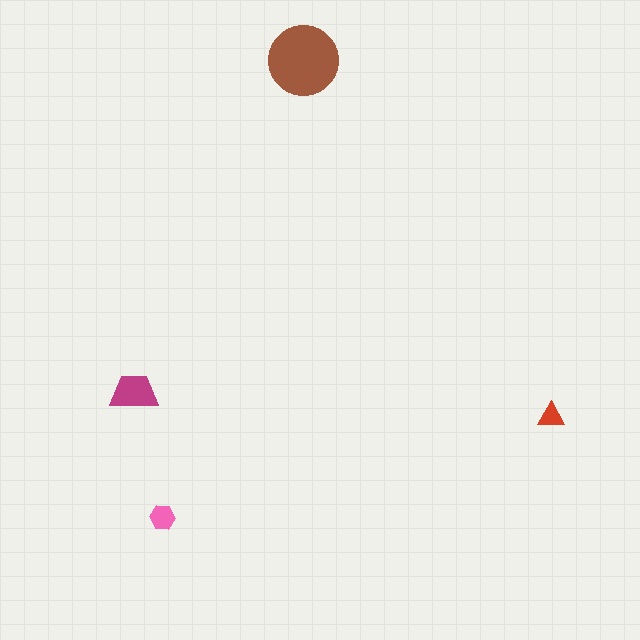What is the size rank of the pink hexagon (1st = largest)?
3rd.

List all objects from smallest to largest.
The red triangle, the pink hexagon, the magenta trapezoid, the brown circle.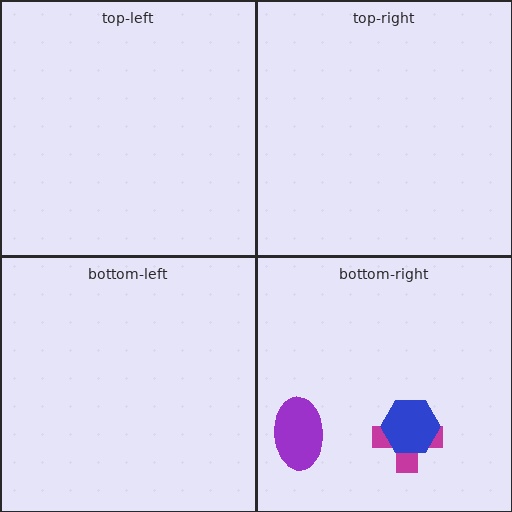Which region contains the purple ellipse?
The bottom-right region.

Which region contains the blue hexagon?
The bottom-right region.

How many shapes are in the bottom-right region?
3.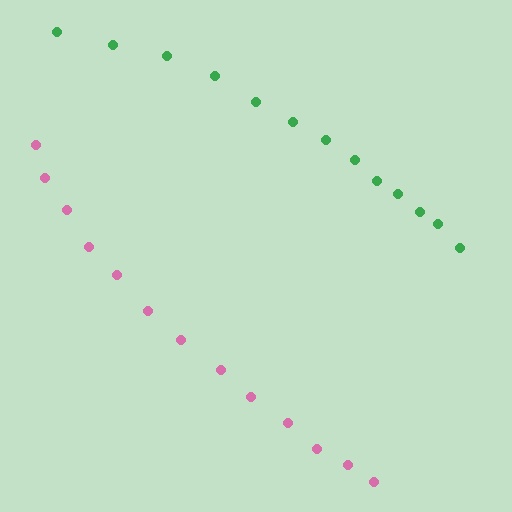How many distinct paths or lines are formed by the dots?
There are 2 distinct paths.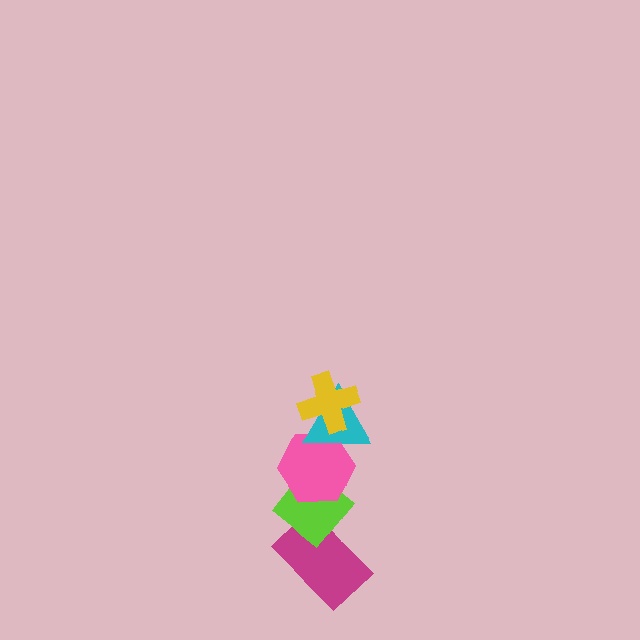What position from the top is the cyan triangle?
The cyan triangle is 2nd from the top.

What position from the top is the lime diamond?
The lime diamond is 4th from the top.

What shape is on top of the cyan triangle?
The yellow cross is on top of the cyan triangle.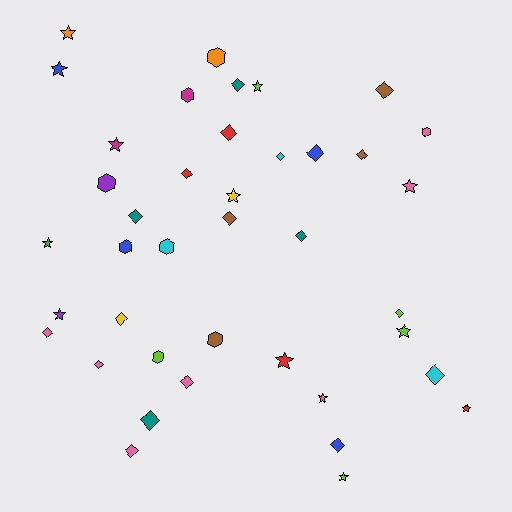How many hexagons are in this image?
There are 8 hexagons.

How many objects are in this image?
There are 40 objects.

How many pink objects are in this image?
There are 7 pink objects.